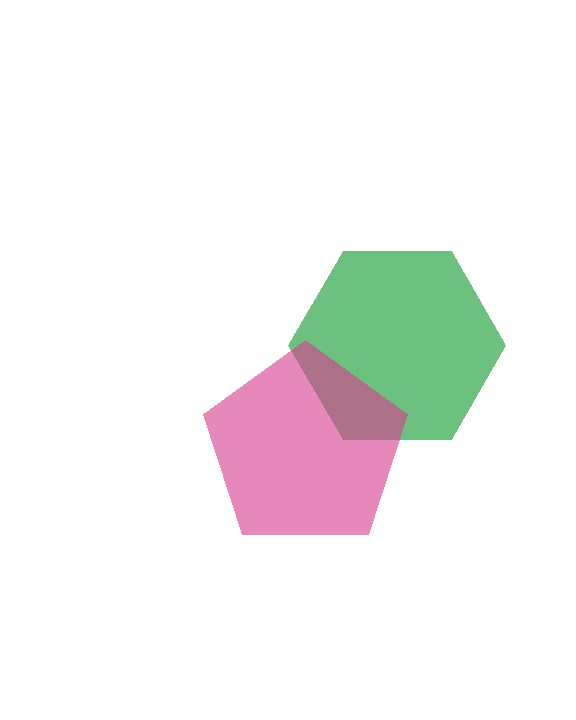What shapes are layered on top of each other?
The layered shapes are: a green hexagon, a magenta pentagon.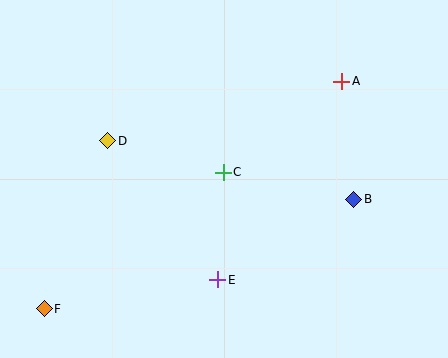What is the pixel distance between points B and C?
The distance between B and C is 134 pixels.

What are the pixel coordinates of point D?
Point D is at (108, 141).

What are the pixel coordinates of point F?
Point F is at (44, 309).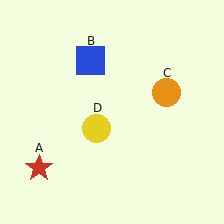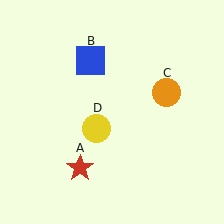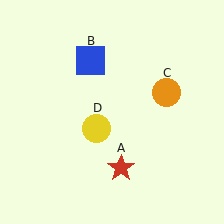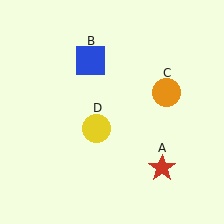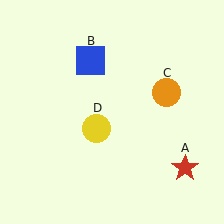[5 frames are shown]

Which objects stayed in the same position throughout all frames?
Blue square (object B) and orange circle (object C) and yellow circle (object D) remained stationary.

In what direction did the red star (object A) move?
The red star (object A) moved right.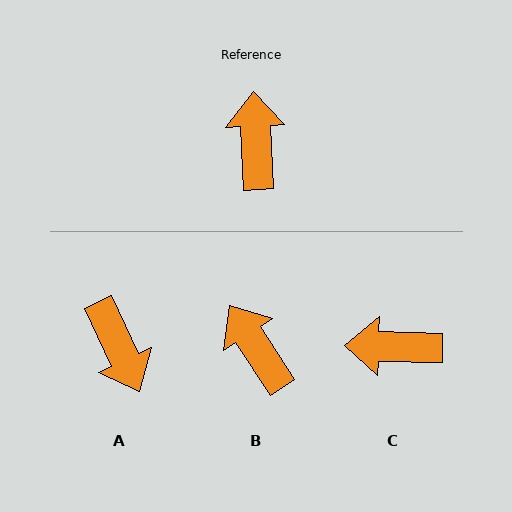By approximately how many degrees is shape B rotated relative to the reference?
Approximately 30 degrees counter-clockwise.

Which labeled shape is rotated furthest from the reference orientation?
A, about 158 degrees away.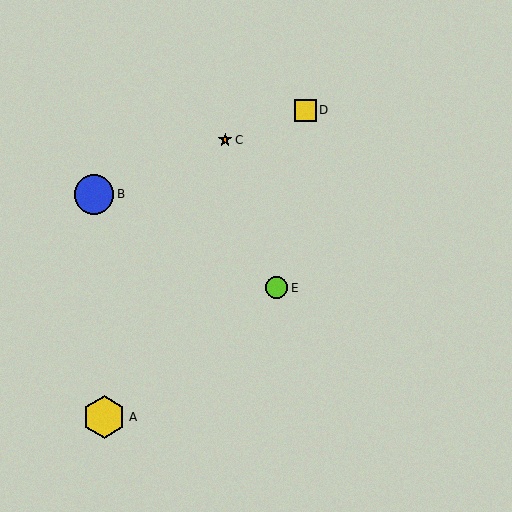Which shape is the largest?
The yellow hexagon (labeled A) is the largest.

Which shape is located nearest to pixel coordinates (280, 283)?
The lime circle (labeled E) at (276, 288) is nearest to that location.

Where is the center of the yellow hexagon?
The center of the yellow hexagon is at (104, 417).